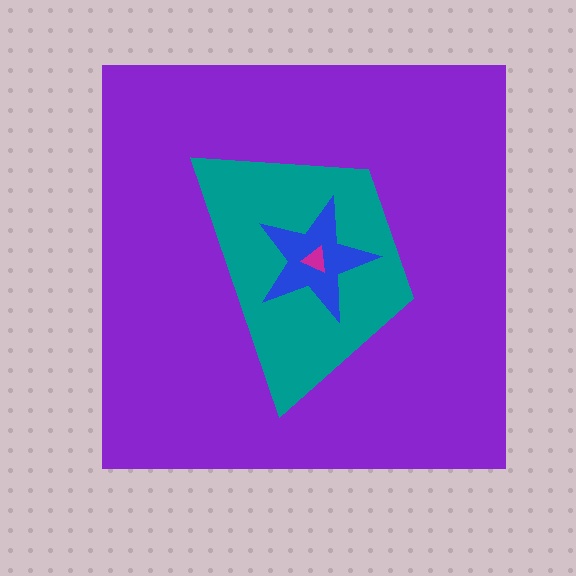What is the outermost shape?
The purple square.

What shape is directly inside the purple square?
The teal trapezoid.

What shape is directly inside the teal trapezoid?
The blue star.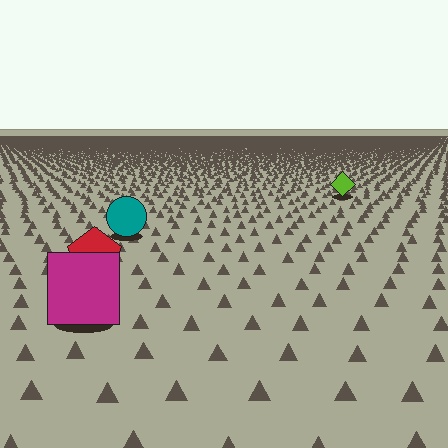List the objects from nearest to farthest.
From nearest to farthest: the magenta square, the red pentagon, the teal circle, the lime diamond.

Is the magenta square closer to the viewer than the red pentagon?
Yes. The magenta square is closer — you can tell from the texture gradient: the ground texture is coarser near it.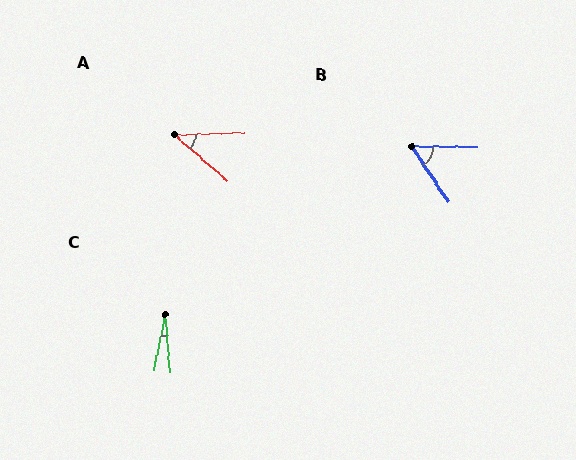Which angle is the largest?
B, at approximately 56 degrees.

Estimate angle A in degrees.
Approximately 42 degrees.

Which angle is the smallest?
C, at approximately 15 degrees.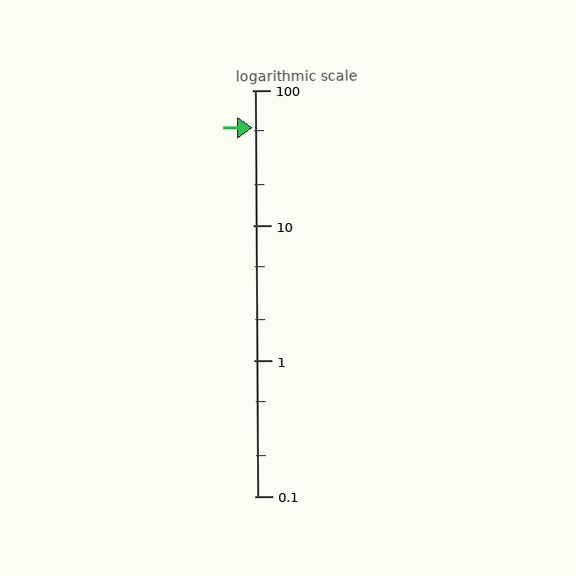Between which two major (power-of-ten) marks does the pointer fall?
The pointer is between 10 and 100.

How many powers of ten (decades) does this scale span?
The scale spans 3 decades, from 0.1 to 100.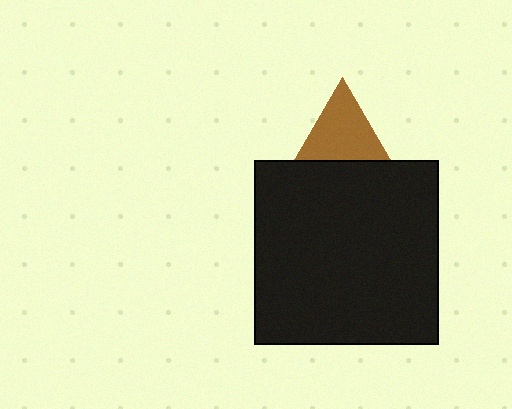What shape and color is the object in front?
The object in front is a black square.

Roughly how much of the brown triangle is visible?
About half of it is visible (roughly 54%).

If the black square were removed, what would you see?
You would see the complete brown triangle.